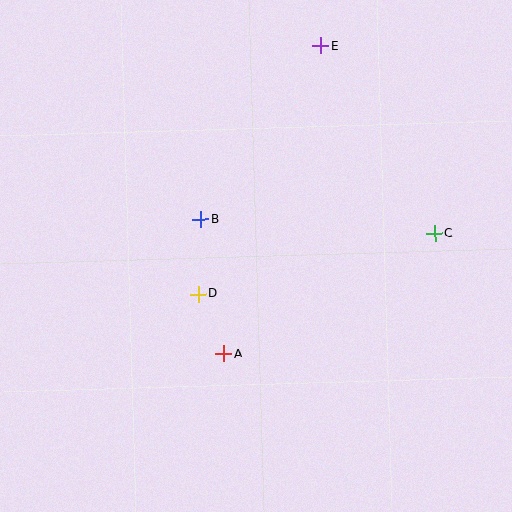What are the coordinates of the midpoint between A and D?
The midpoint between A and D is at (211, 324).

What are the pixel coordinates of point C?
Point C is at (435, 233).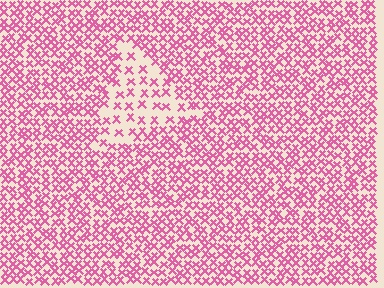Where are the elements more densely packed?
The elements are more densely packed outside the triangle boundary.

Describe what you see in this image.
The image contains small pink elements arranged at two different densities. A triangle-shaped region is visible where the elements are less densely packed than the surrounding area.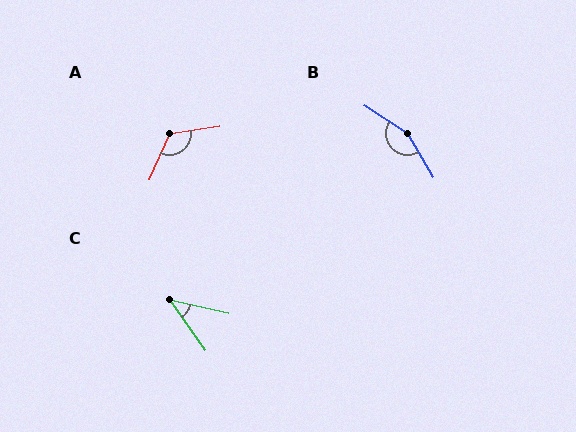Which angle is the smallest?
C, at approximately 42 degrees.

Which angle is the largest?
B, at approximately 152 degrees.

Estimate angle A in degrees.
Approximately 122 degrees.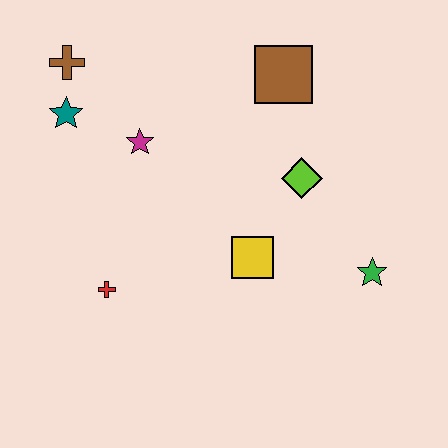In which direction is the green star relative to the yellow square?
The green star is to the right of the yellow square.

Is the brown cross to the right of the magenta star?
No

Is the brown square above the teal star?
Yes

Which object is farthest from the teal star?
The green star is farthest from the teal star.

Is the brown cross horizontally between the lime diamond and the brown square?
No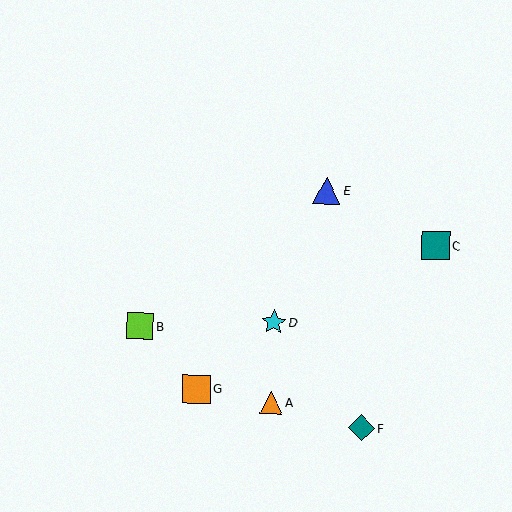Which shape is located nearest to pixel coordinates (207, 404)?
The orange square (labeled G) at (196, 389) is nearest to that location.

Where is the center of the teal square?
The center of the teal square is at (436, 246).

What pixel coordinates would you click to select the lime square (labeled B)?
Click at (140, 326) to select the lime square B.